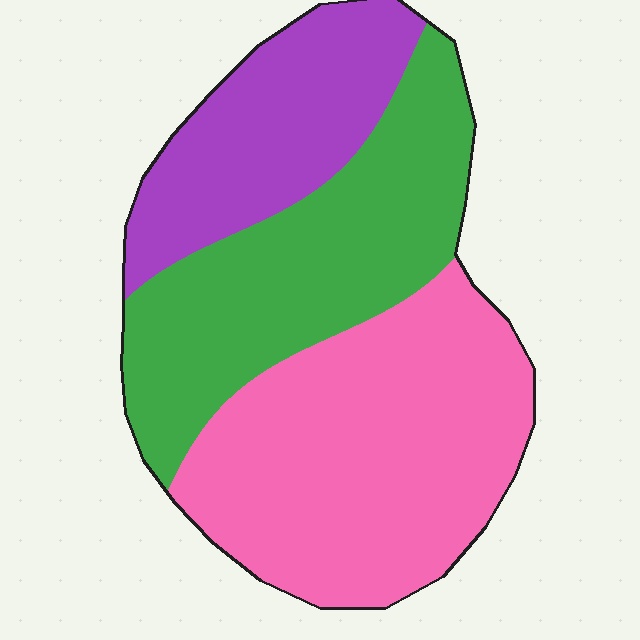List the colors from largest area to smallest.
From largest to smallest: pink, green, purple.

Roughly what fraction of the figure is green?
Green takes up about one third (1/3) of the figure.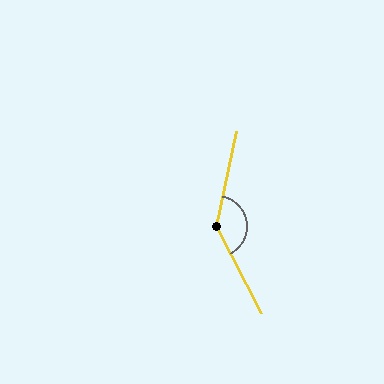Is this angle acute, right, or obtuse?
It is obtuse.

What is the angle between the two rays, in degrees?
Approximately 141 degrees.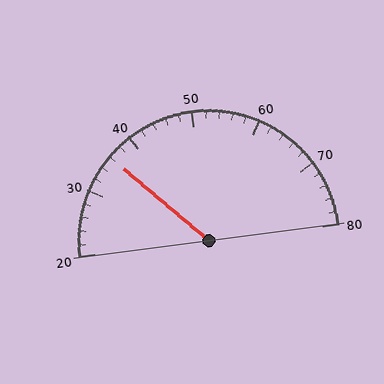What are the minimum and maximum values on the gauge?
The gauge ranges from 20 to 80.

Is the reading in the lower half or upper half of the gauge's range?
The reading is in the lower half of the range (20 to 80).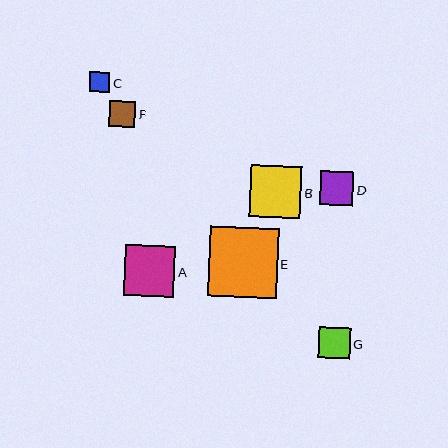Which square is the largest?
Square E is the largest with a size of approximately 69 pixels.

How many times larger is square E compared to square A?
Square E is approximately 1.4 times the size of square A.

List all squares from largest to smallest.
From largest to smallest: E, B, A, D, G, F, C.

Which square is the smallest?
Square C is the smallest with a size of approximately 20 pixels.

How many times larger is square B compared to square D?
Square B is approximately 1.5 times the size of square D.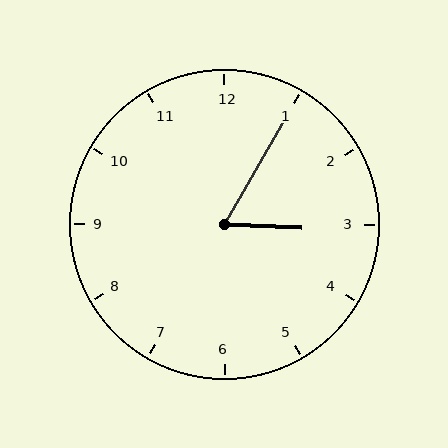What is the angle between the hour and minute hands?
Approximately 62 degrees.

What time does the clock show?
3:05.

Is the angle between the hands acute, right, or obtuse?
It is acute.